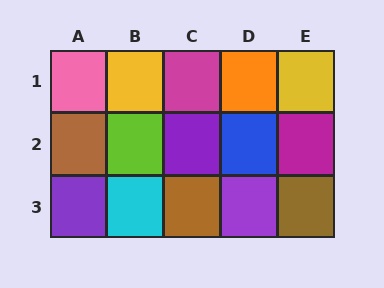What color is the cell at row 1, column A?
Pink.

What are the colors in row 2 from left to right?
Brown, lime, purple, blue, magenta.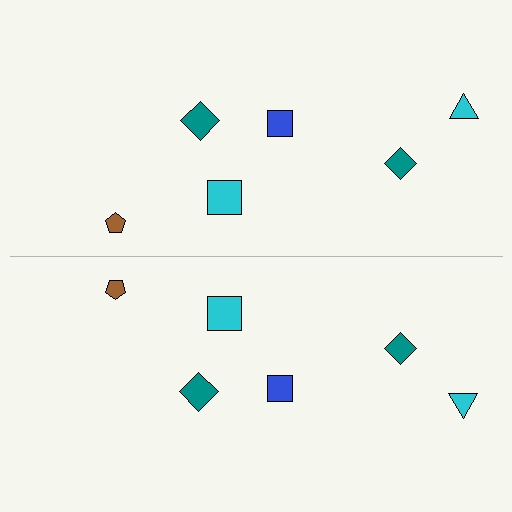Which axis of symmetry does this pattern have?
The pattern has a horizontal axis of symmetry running through the center of the image.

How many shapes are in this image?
There are 12 shapes in this image.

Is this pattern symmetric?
Yes, this pattern has bilateral (reflection) symmetry.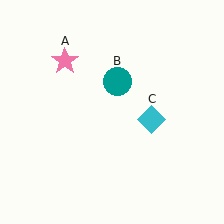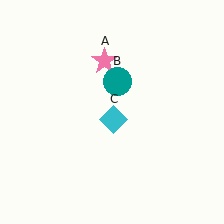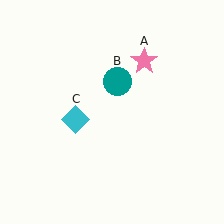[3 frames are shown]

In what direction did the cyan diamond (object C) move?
The cyan diamond (object C) moved left.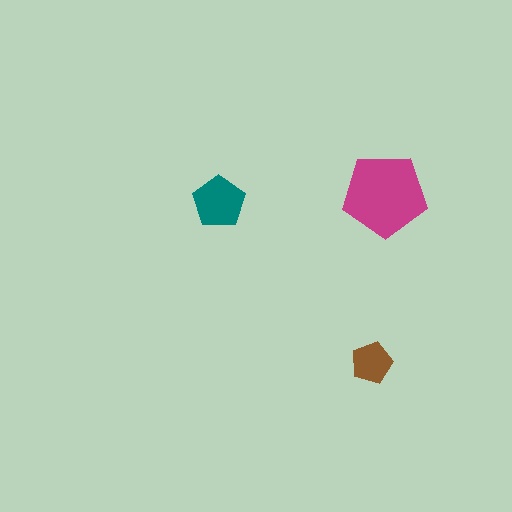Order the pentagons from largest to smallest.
the magenta one, the teal one, the brown one.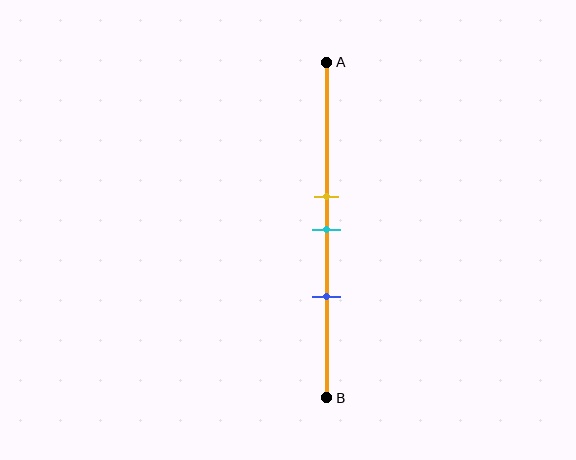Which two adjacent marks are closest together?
The yellow and cyan marks are the closest adjacent pair.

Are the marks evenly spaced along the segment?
Yes, the marks are approximately evenly spaced.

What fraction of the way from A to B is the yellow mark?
The yellow mark is approximately 40% (0.4) of the way from A to B.